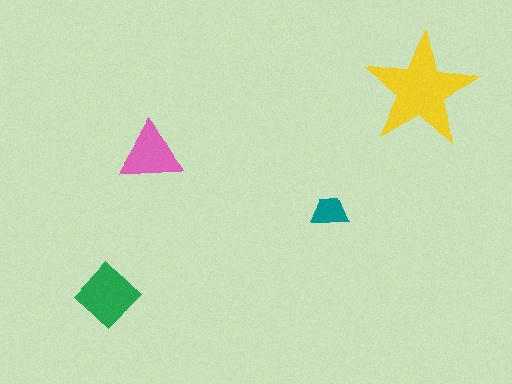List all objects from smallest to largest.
The teal trapezoid, the pink triangle, the green diamond, the yellow star.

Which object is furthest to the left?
The green diamond is leftmost.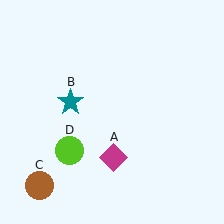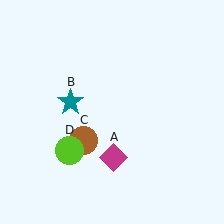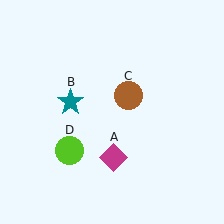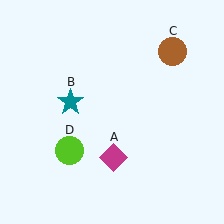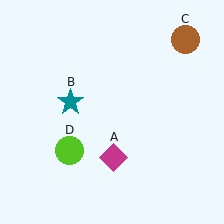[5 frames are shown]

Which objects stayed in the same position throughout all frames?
Magenta diamond (object A) and teal star (object B) and lime circle (object D) remained stationary.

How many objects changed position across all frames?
1 object changed position: brown circle (object C).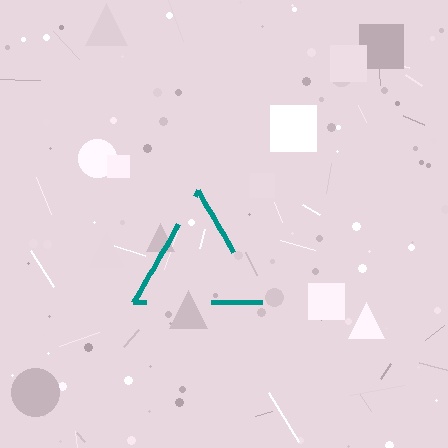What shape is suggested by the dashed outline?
The dashed outline suggests a triangle.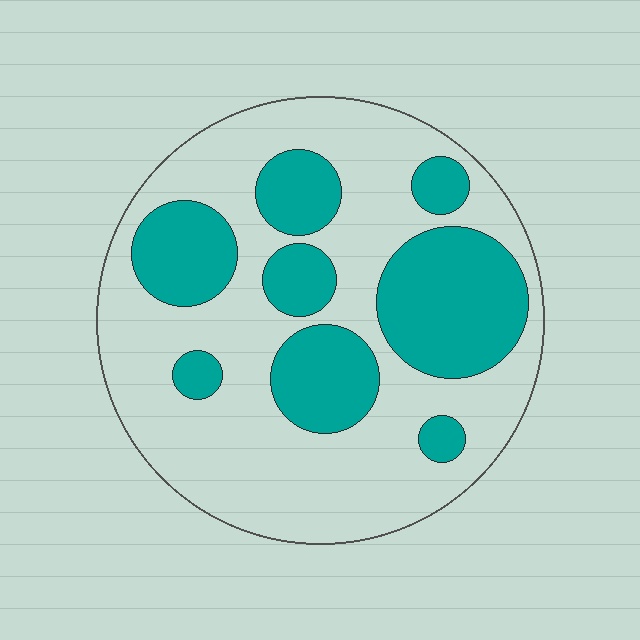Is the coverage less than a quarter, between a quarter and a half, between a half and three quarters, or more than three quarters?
Between a quarter and a half.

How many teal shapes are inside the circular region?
8.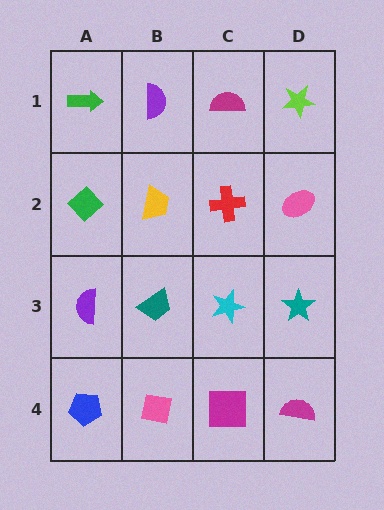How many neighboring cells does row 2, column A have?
3.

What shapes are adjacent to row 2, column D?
A lime star (row 1, column D), a teal star (row 3, column D), a red cross (row 2, column C).